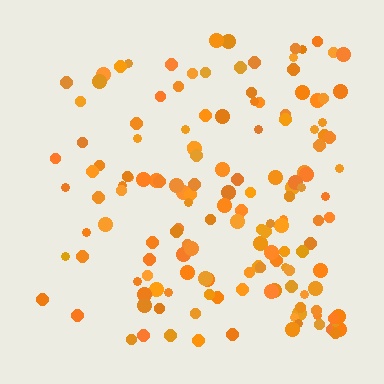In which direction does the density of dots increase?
From left to right, with the right side densest.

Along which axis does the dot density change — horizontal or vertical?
Horizontal.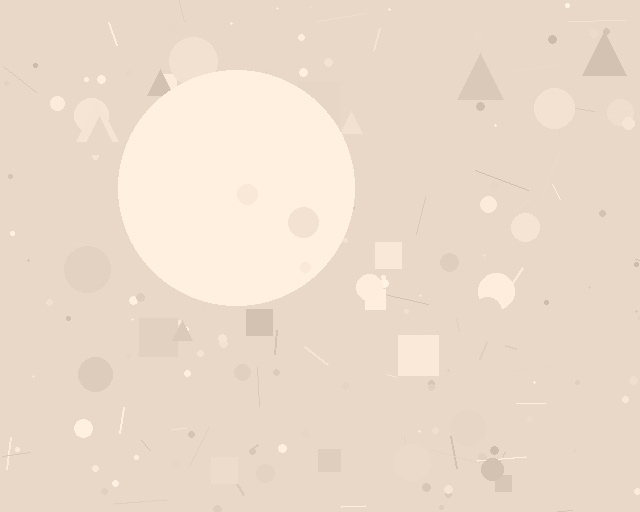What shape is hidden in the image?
A circle is hidden in the image.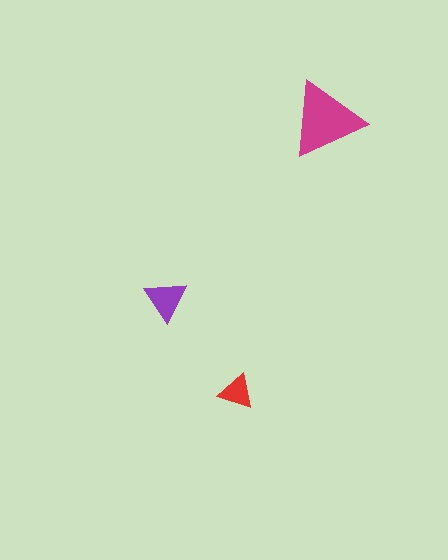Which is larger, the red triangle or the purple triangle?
The purple one.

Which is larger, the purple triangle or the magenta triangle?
The magenta one.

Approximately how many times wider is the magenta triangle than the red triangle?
About 2 times wider.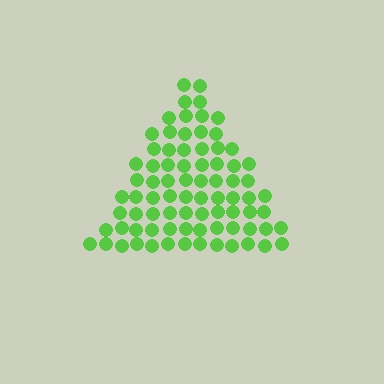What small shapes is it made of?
It is made of small circles.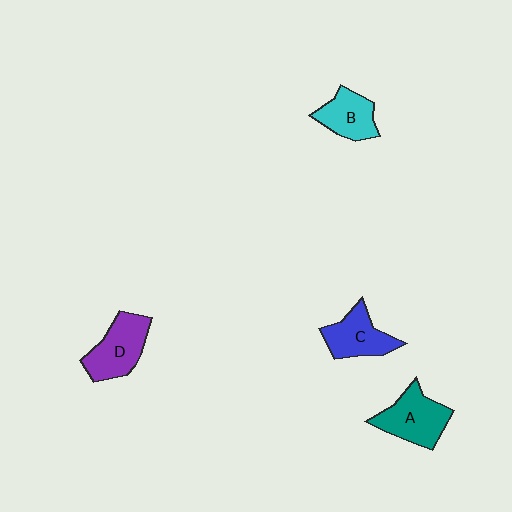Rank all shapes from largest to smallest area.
From largest to smallest: A (teal), D (purple), C (blue), B (cyan).